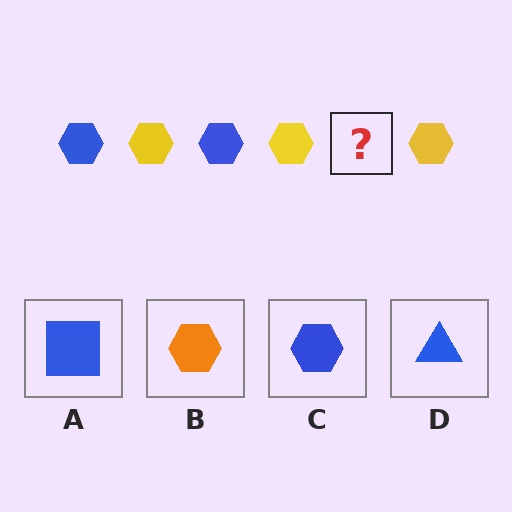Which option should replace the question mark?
Option C.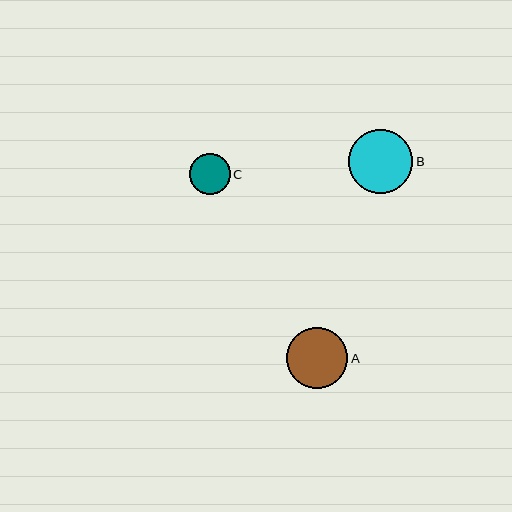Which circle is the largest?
Circle B is the largest with a size of approximately 64 pixels.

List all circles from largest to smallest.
From largest to smallest: B, A, C.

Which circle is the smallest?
Circle C is the smallest with a size of approximately 41 pixels.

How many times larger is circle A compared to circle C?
Circle A is approximately 1.5 times the size of circle C.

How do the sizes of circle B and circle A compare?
Circle B and circle A are approximately the same size.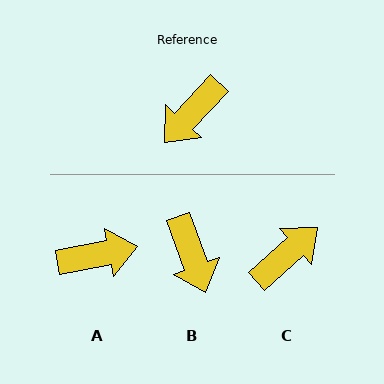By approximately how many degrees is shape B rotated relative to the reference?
Approximately 63 degrees counter-clockwise.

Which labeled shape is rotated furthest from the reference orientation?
C, about 174 degrees away.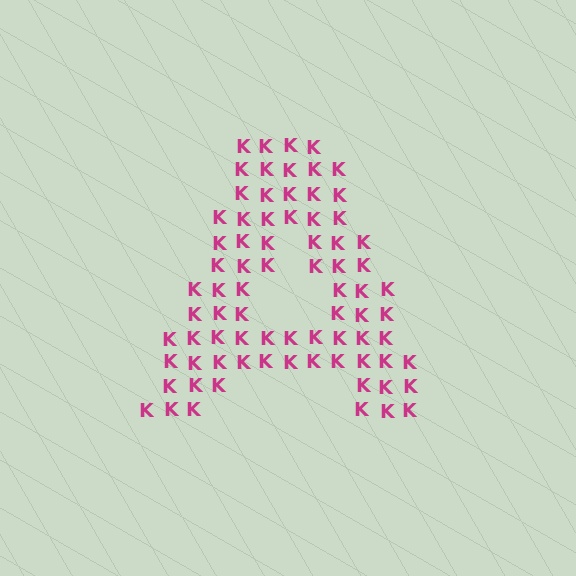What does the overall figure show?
The overall figure shows the letter A.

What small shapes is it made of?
It is made of small letter K's.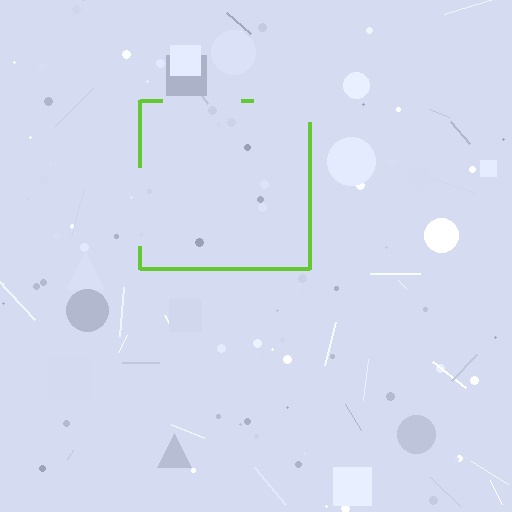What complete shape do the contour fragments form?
The contour fragments form a square.